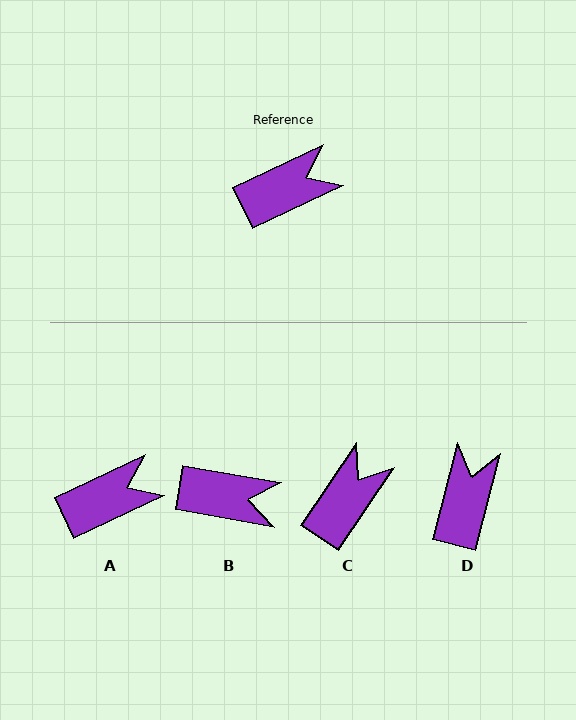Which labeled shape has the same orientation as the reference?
A.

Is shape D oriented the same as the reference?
No, it is off by about 50 degrees.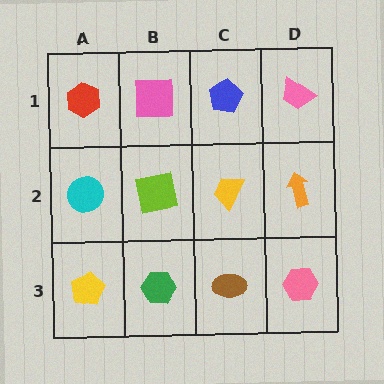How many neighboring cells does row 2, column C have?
4.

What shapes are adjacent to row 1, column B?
A lime square (row 2, column B), a red hexagon (row 1, column A), a blue pentagon (row 1, column C).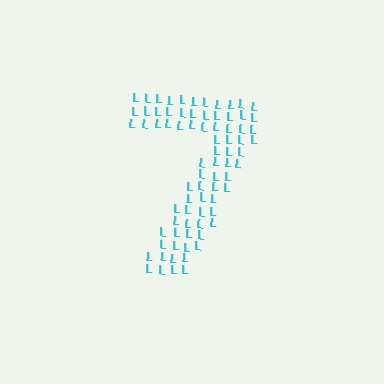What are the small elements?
The small elements are letter L's.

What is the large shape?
The large shape is the digit 7.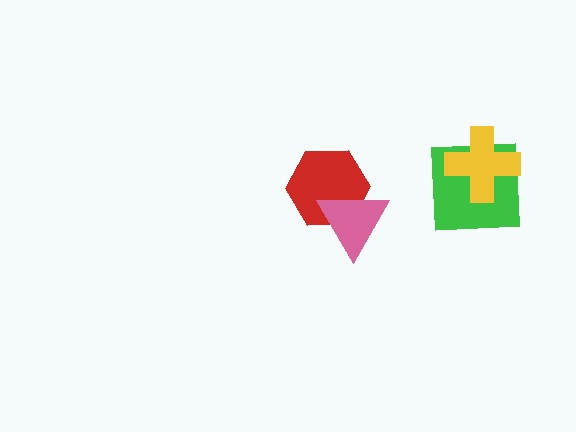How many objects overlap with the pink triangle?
1 object overlaps with the pink triangle.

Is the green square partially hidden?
Yes, it is partially covered by another shape.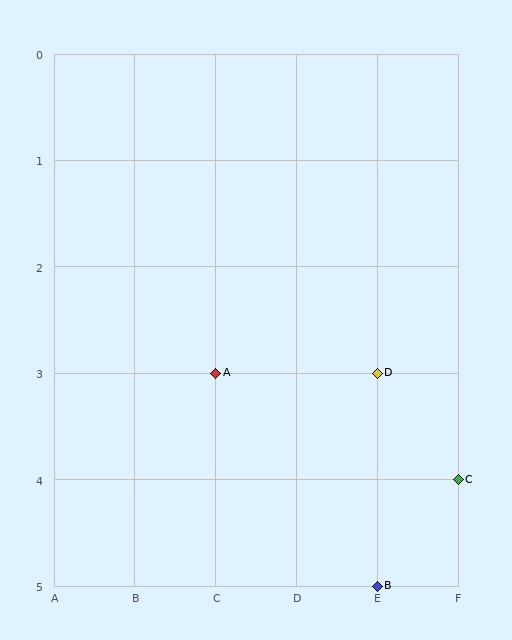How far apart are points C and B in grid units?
Points C and B are 1 column and 1 row apart (about 1.4 grid units diagonally).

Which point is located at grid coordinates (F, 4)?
Point C is at (F, 4).